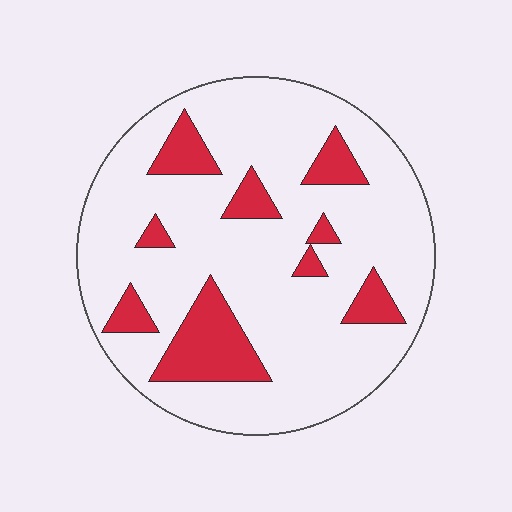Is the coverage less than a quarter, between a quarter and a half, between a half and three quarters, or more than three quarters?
Less than a quarter.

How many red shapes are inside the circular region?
9.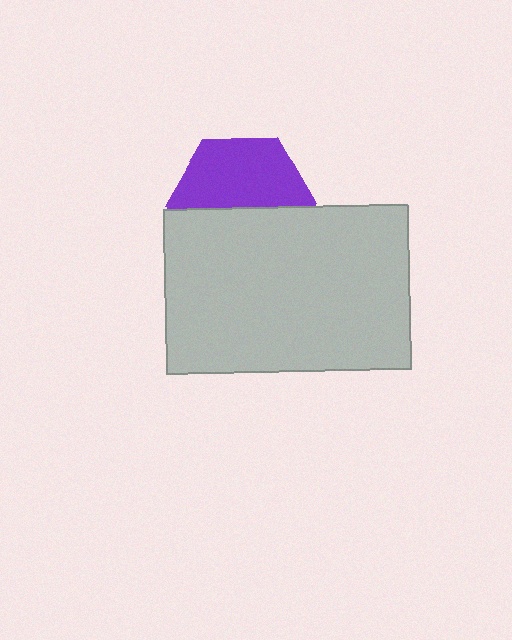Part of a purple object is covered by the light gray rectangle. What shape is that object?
It is a hexagon.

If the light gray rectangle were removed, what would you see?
You would see the complete purple hexagon.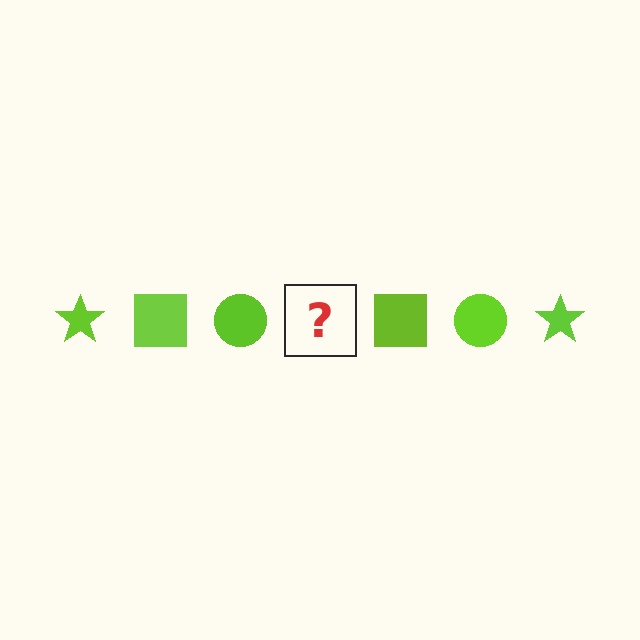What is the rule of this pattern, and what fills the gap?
The rule is that the pattern cycles through star, square, circle shapes in lime. The gap should be filled with a lime star.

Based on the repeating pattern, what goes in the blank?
The blank should be a lime star.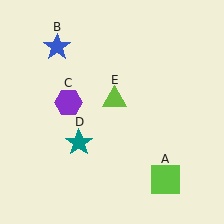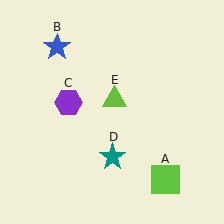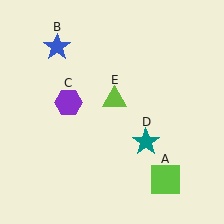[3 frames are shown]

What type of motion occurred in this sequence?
The teal star (object D) rotated counterclockwise around the center of the scene.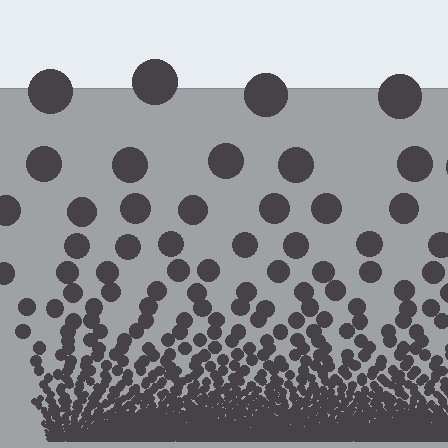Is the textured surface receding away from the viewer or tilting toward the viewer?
The surface appears to tilt toward the viewer. Texture elements get larger and sparser toward the top.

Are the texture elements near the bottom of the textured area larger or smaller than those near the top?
Smaller. The gradient is inverted — elements near the bottom are smaller and denser.